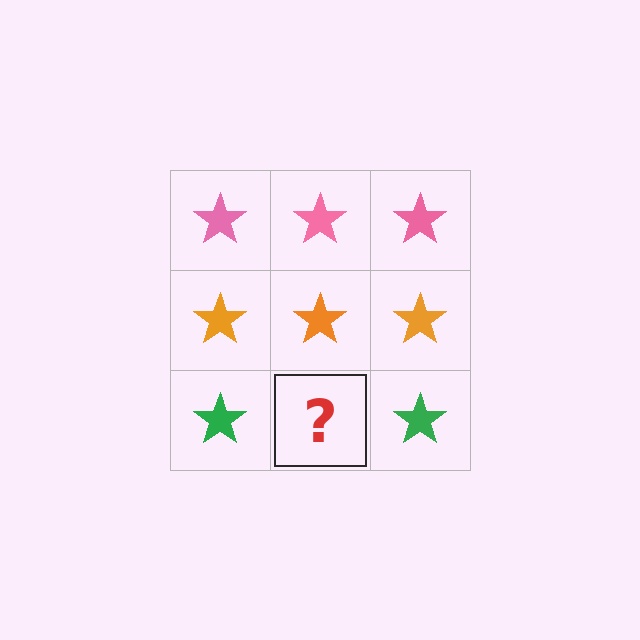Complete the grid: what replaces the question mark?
The question mark should be replaced with a green star.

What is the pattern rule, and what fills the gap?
The rule is that each row has a consistent color. The gap should be filled with a green star.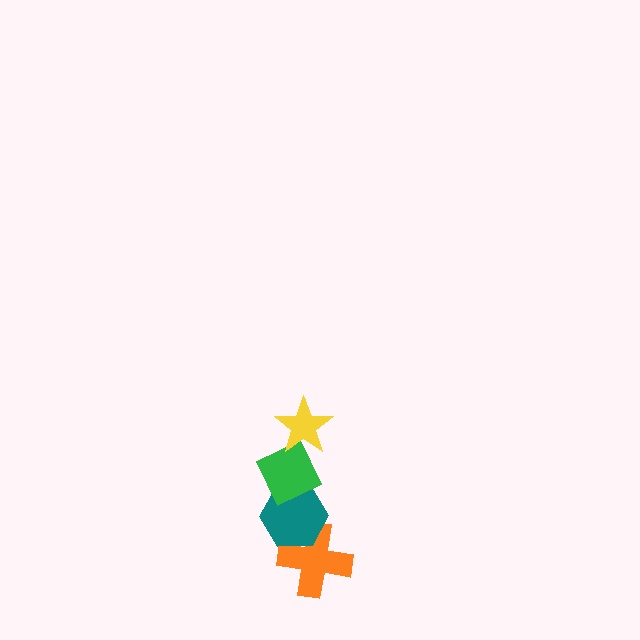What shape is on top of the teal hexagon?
The green diamond is on top of the teal hexagon.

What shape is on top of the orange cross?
The teal hexagon is on top of the orange cross.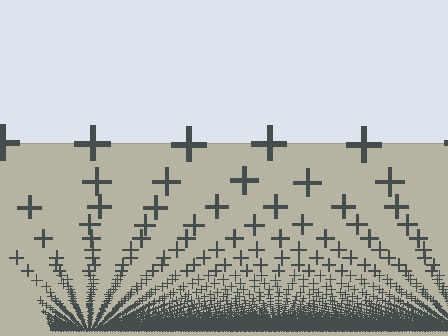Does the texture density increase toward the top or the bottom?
Density increases toward the bottom.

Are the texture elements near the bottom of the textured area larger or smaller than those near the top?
Smaller. The gradient is inverted — elements near the bottom are smaller and denser.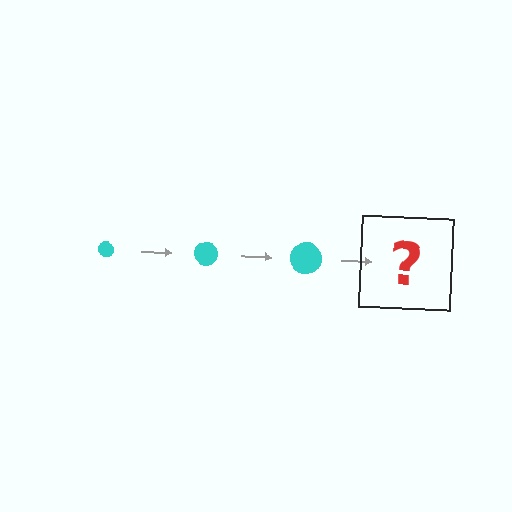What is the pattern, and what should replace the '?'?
The pattern is that the circle gets progressively larger each step. The '?' should be a cyan circle, larger than the previous one.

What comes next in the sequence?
The next element should be a cyan circle, larger than the previous one.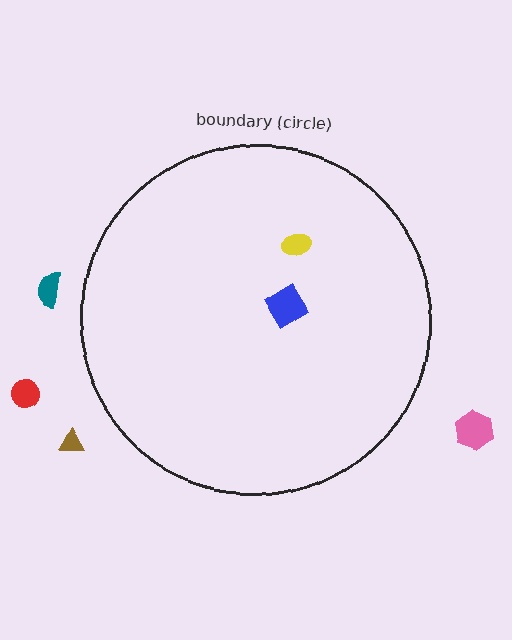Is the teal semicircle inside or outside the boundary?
Outside.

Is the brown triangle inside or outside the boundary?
Outside.